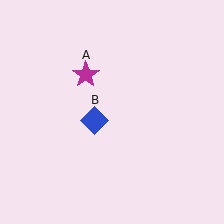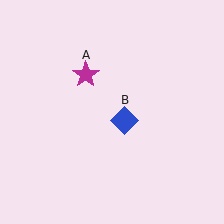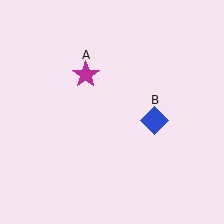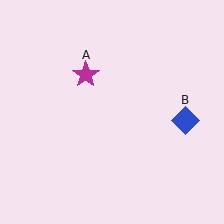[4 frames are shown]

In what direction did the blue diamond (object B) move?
The blue diamond (object B) moved right.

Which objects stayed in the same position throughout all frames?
Magenta star (object A) remained stationary.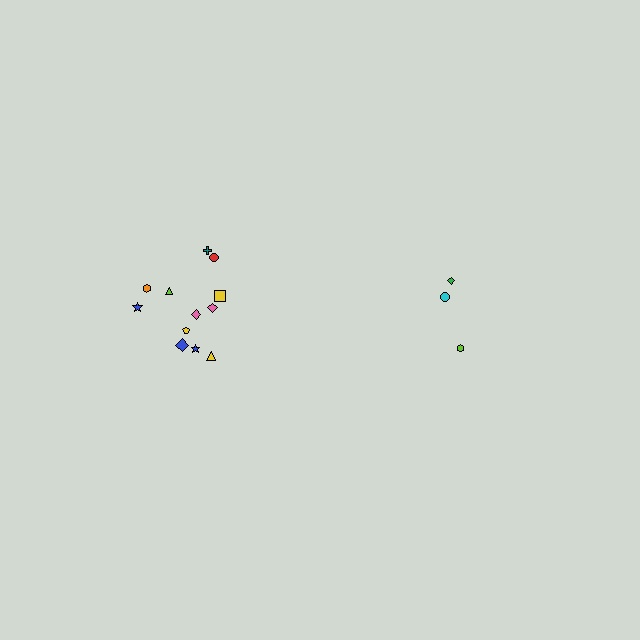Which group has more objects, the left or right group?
The left group.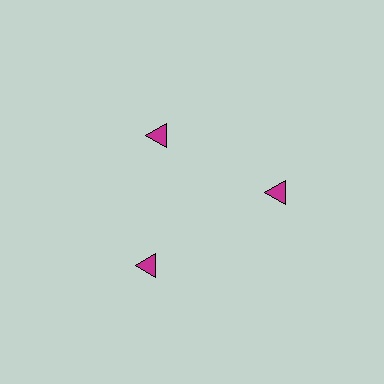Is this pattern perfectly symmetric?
No. The 3 magenta triangles are arranged in a ring, but one element near the 11 o'clock position is pulled inward toward the center, breaking the 3-fold rotational symmetry.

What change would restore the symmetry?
The symmetry would be restored by moving it outward, back onto the ring so that all 3 triangles sit at equal angles and equal distance from the center.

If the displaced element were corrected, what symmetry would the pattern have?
It would have 3-fold rotational symmetry — the pattern would map onto itself every 120 degrees.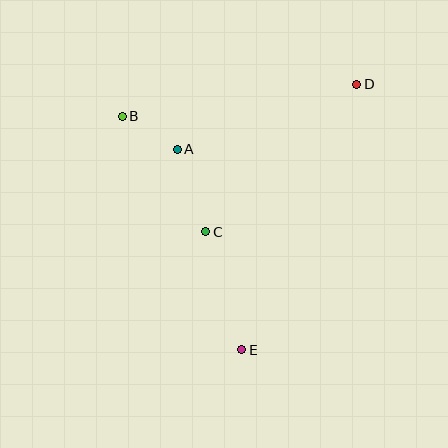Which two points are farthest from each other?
Points D and E are farthest from each other.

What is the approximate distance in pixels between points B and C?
The distance between B and C is approximately 142 pixels.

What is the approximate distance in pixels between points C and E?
The distance between C and E is approximately 124 pixels.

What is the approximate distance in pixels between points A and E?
The distance between A and E is approximately 211 pixels.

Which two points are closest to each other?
Points A and B are closest to each other.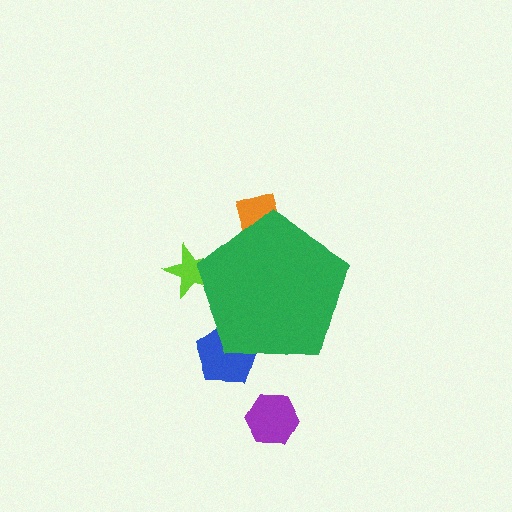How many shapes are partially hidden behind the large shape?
3 shapes are partially hidden.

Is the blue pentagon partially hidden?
Yes, the blue pentagon is partially hidden behind the green pentagon.